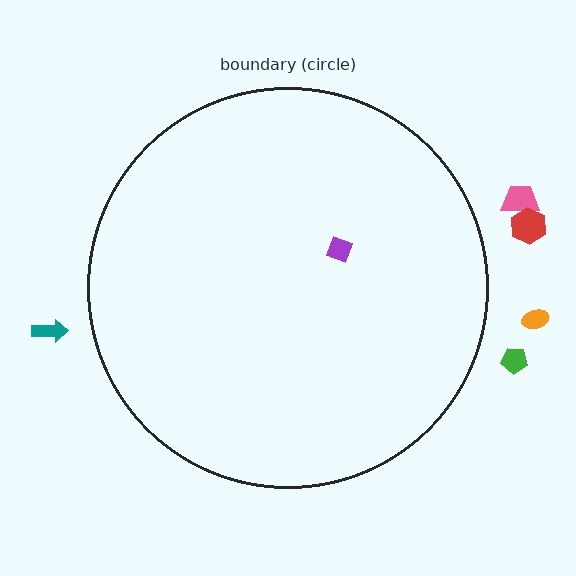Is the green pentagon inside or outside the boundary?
Outside.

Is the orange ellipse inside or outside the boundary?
Outside.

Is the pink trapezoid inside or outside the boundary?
Outside.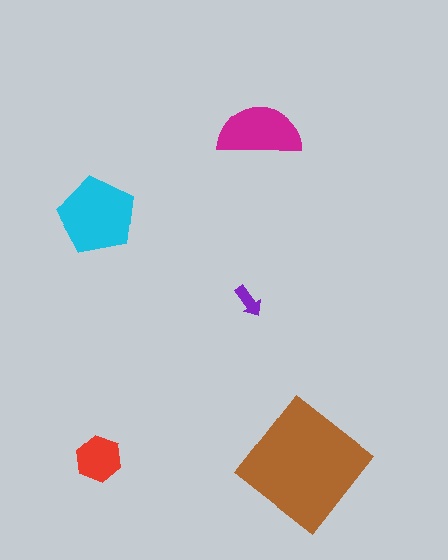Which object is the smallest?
The purple arrow.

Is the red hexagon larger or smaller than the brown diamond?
Smaller.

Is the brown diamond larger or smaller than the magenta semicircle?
Larger.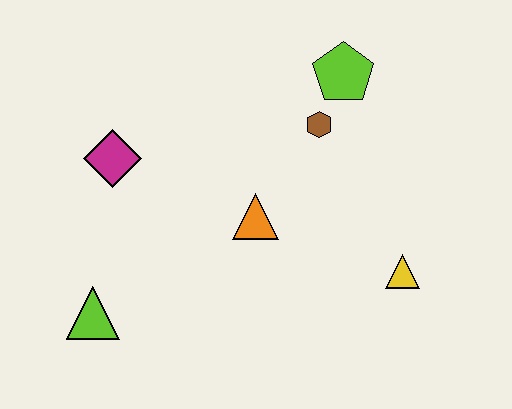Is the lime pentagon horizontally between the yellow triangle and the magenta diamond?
Yes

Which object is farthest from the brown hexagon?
The lime triangle is farthest from the brown hexagon.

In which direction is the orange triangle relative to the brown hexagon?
The orange triangle is below the brown hexagon.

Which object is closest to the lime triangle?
The magenta diamond is closest to the lime triangle.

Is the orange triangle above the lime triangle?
Yes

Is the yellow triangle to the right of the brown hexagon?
Yes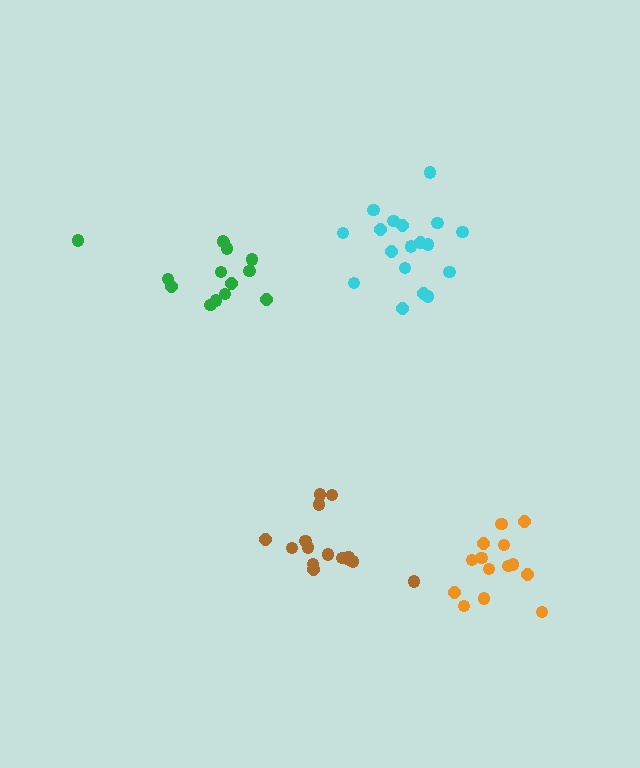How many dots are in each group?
Group 1: 15 dots, Group 2: 14 dots, Group 3: 15 dots, Group 4: 18 dots (62 total).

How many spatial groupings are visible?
There are 4 spatial groupings.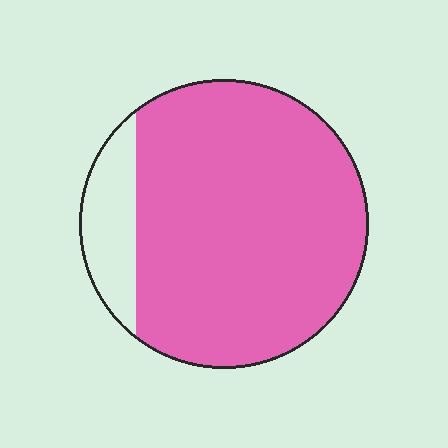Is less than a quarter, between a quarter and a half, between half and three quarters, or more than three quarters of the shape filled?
More than three quarters.